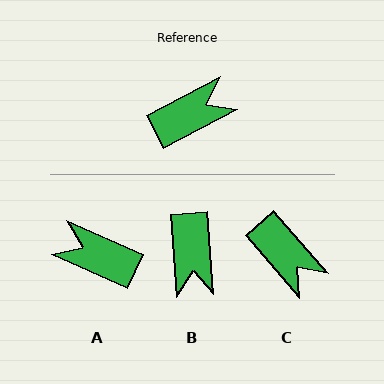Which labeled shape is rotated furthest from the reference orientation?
A, about 129 degrees away.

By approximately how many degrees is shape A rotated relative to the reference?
Approximately 129 degrees counter-clockwise.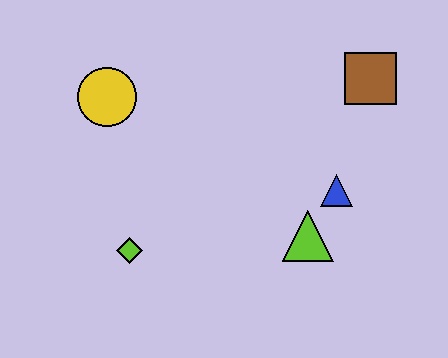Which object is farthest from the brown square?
The lime diamond is farthest from the brown square.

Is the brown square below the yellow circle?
No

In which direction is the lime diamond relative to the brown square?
The lime diamond is to the left of the brown square.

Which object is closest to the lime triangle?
The blue triangle is closest to the lime triangle.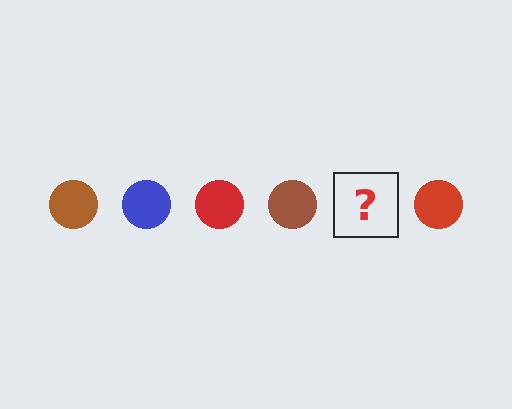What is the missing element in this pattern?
The missing element is a blue circle.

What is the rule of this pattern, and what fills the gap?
The rule is that the pattern cycles through brown, blue, red circles. The gap should be filled with a blue circle.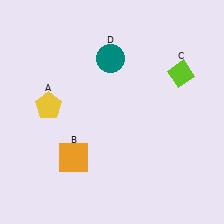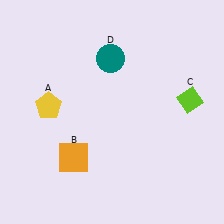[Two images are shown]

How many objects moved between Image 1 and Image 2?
1 object moved between the two images.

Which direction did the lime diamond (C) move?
The lime diamond (C) moved down.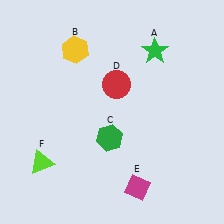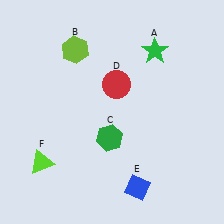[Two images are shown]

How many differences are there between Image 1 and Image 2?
There are 2 differences between the two images.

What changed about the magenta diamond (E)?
In Image 1, E is magenta. In Image 2, it changed to blue.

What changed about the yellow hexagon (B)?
In Image 1, B is yellow. In Image 2, it changed to lime.